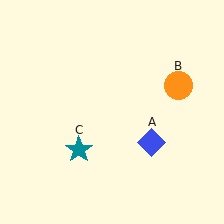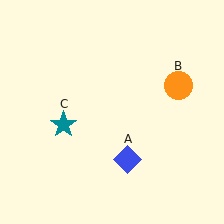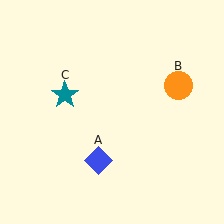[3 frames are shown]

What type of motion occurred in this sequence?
The blue diamond (object A), teal star (object C) rotated clockwise around the center of the scene.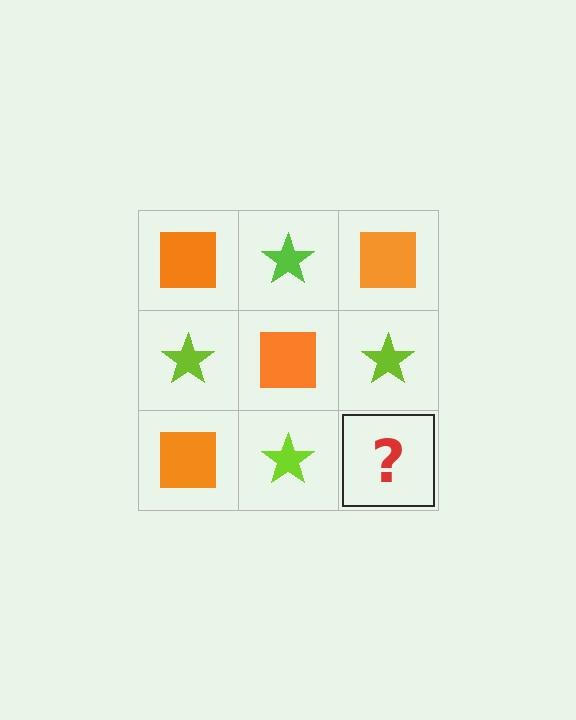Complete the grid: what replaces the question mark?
The question mark should be replaced with an orange square.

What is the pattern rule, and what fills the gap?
The rule is that it alternates orange square and lime star in a checkerboard pattern. The gap should be filled with an orange square.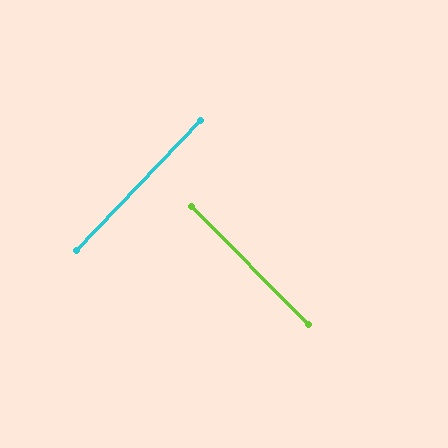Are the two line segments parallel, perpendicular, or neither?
Perpendicular — they meet at approximately 89°.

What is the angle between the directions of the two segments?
Approximately 89 degrees.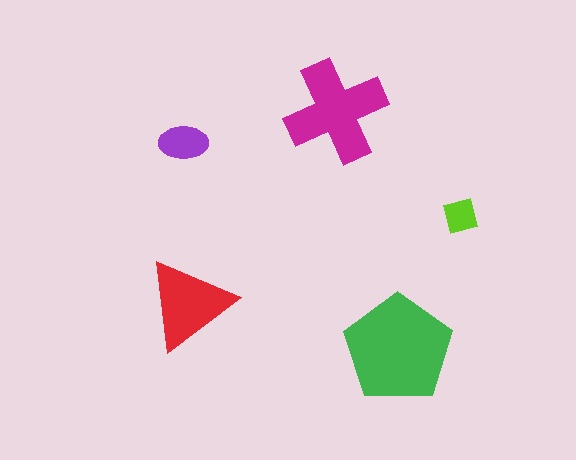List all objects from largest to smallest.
The green pentagon, the magenta cross, the red triangle, the purple ellipse, the lime square.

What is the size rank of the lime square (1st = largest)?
5th.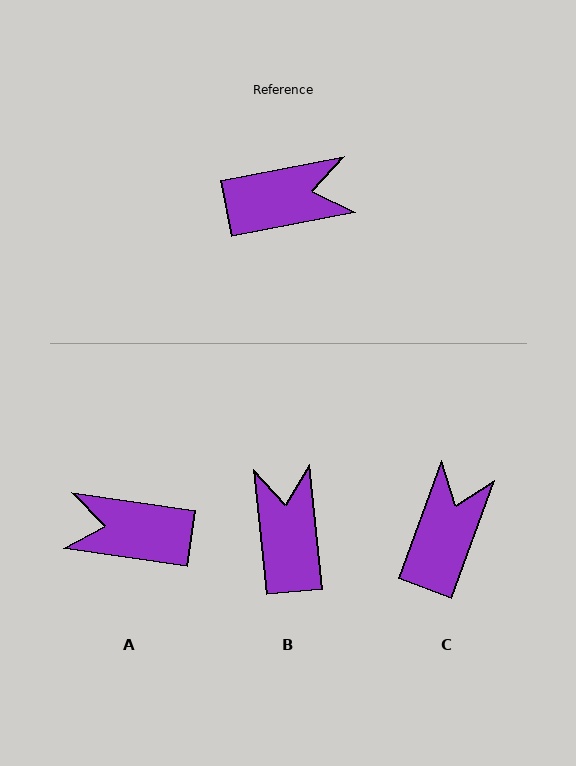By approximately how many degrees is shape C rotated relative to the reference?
Approximately 59 degrees counter-clockwise.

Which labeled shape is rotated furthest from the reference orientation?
A, about 161 degrees away.